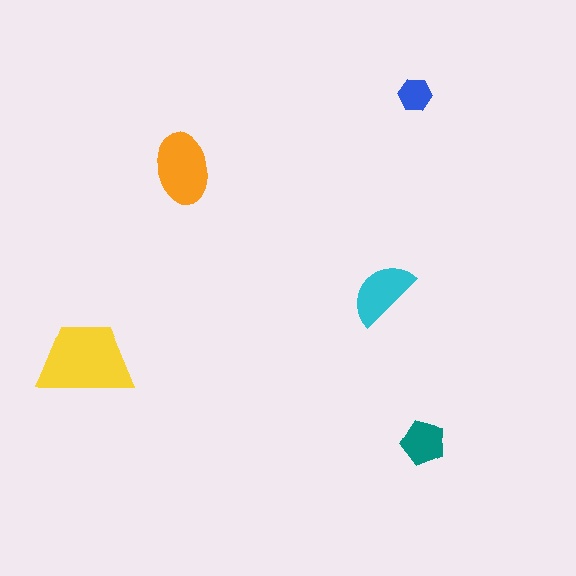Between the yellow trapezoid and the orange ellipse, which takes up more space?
The yellow trapezoid.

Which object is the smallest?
The blue hexagon.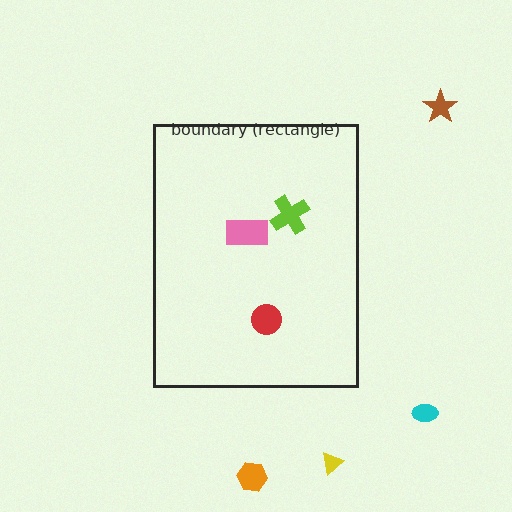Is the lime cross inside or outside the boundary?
Inside.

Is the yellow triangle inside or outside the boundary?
Outside.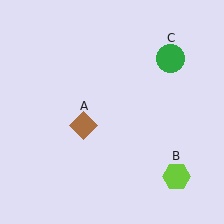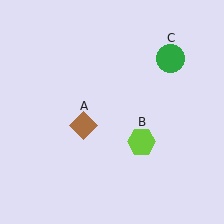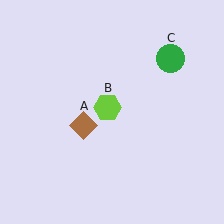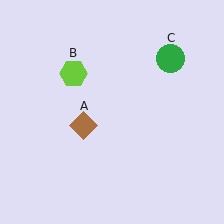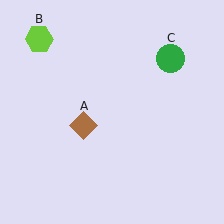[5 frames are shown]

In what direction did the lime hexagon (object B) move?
The lime hexagon (object B) moved up and to the left.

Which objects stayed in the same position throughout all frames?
Brown diamond (object A) and green circle (object C) remained stationary.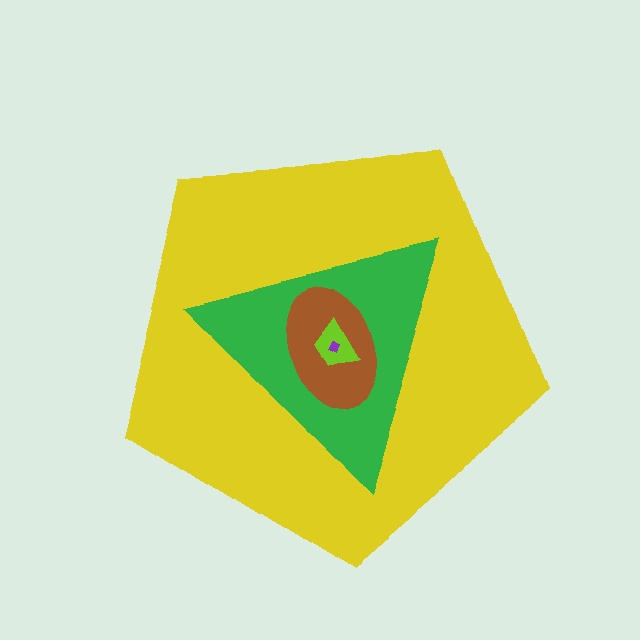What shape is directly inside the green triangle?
The brown ellipse.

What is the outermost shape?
The yellow pentagon.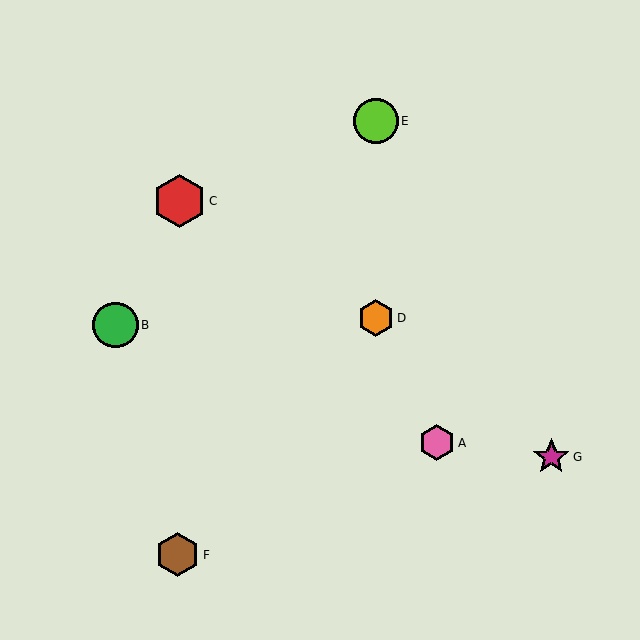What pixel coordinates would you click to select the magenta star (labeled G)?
Click at (551, 457) to select the magenta star G.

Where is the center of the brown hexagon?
The center of the brown hexagon is at (178, 555).